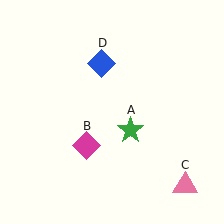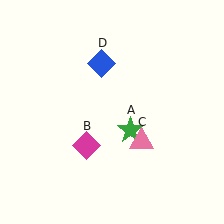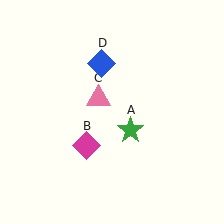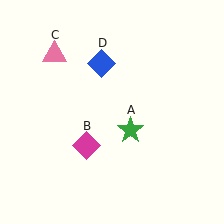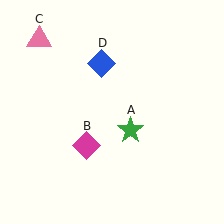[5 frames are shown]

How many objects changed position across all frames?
1 object changed position: pink triangle (object C).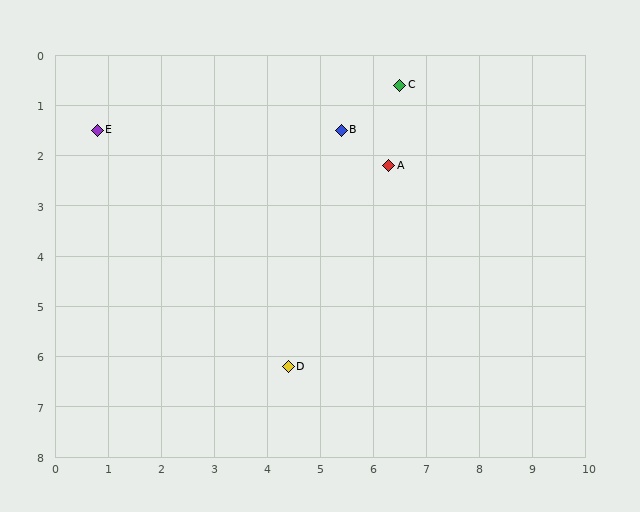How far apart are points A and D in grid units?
Points A and D are about 4.4 grid units apart.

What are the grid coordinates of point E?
Point E is at approximately (0.8, 1.5).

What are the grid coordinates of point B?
Point B is at approximately (5.4, 1.5).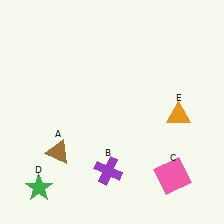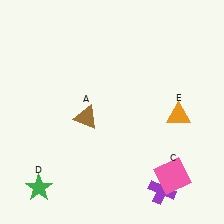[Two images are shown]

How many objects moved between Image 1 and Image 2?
2 objects moved between the two images.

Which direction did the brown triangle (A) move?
The brown triangle (A) moved up.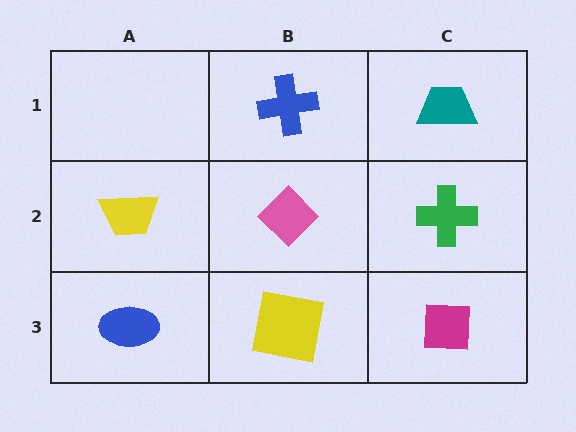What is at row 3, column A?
A blue ellipse.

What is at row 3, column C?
A magenta square.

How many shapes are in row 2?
3 shapes.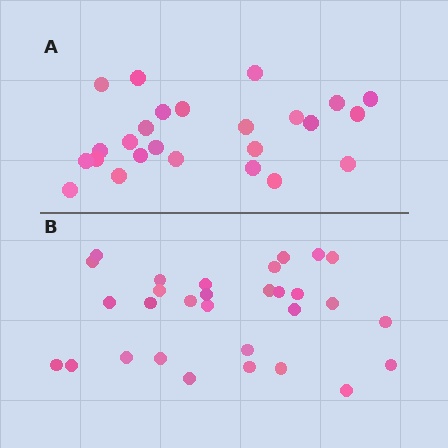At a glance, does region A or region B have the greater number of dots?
Region B (the bottom region) has more dots.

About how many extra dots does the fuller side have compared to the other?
Region B has about 5 more dots than region A.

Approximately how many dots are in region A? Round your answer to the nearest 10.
About 20 dots. (The exact count is 25, which rounds to 20.)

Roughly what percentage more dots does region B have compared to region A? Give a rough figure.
About 20% more.